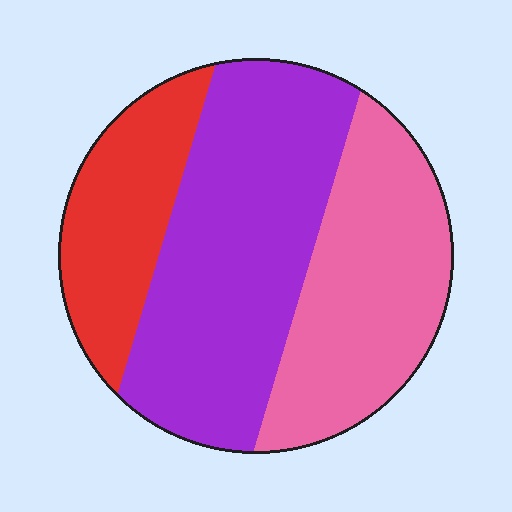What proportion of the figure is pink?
Pink takes up about one third (1/3) of the figure.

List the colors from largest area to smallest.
From largest to smallest: purple, pink, red.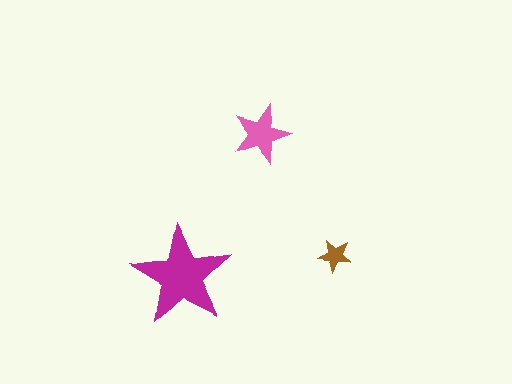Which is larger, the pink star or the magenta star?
The magenta one.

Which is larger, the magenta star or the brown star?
The magenta one.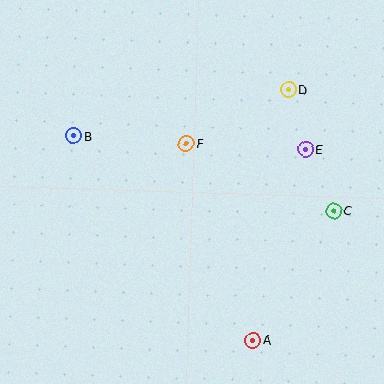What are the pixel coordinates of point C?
Point C is at (334, 211).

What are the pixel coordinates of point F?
Point F is at (186, 144).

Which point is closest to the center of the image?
Point F at (186, 144) is closest to the center.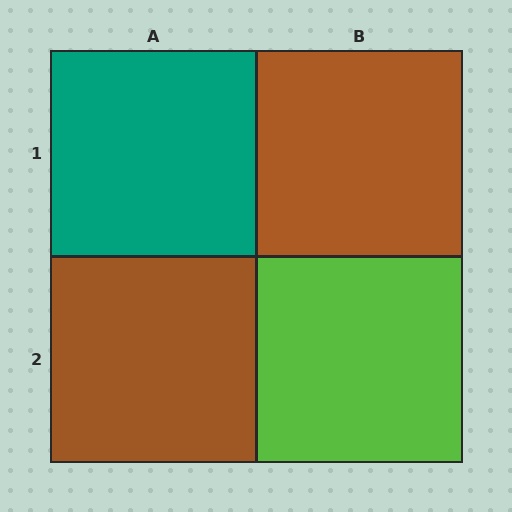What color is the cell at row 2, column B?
Lime.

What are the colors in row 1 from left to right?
Teal, brown.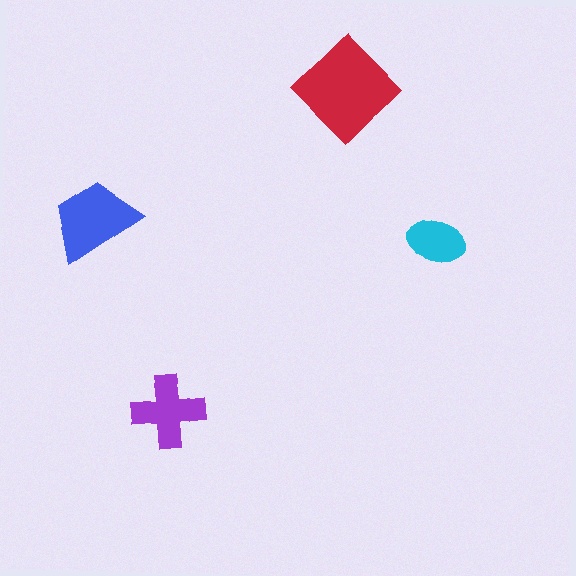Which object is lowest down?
The purple cross is bottommost.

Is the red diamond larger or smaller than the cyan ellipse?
Larger.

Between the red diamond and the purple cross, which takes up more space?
The red diamond.